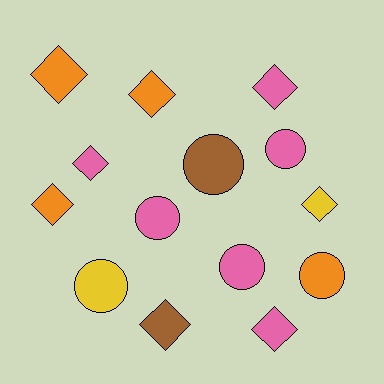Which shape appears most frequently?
Diamond, with 8 objects.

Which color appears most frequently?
Pink, with 6 objects.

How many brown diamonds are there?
There is 1 brown diamond.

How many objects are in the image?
There are 14 objects.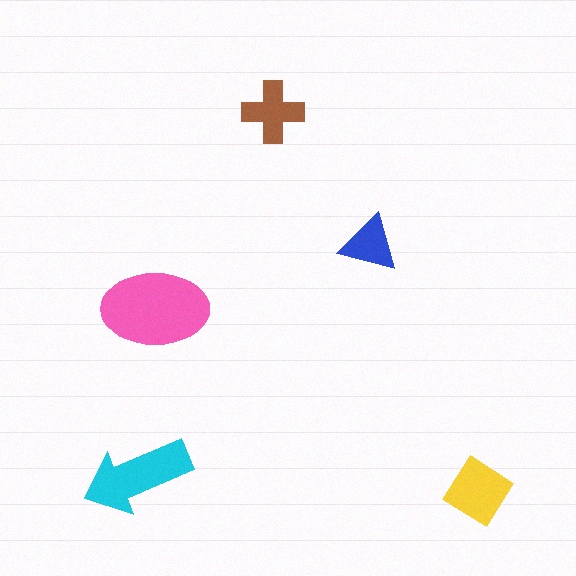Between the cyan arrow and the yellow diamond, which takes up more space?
The cyan arrow.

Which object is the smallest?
The blue triangle.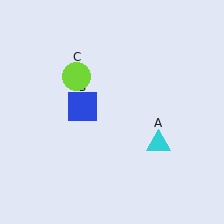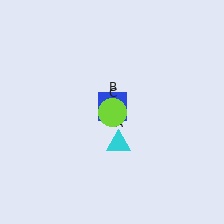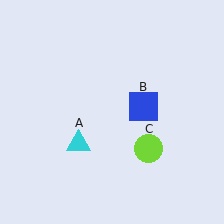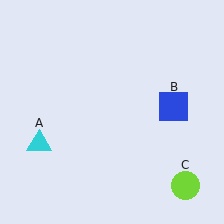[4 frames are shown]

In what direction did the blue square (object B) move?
The blue square (object B) moved right.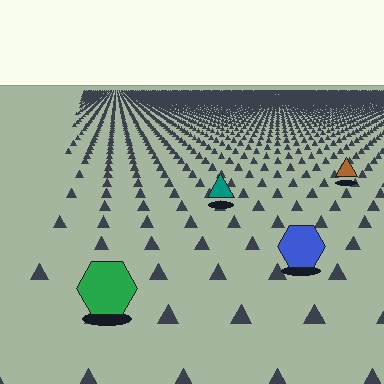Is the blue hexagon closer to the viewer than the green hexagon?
No. The green hexagon is closer — you can tell from the texture gradient: the ground texture is coarser near it.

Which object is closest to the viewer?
The green hexagon is closest. The texture marks near it are larger and more spread out.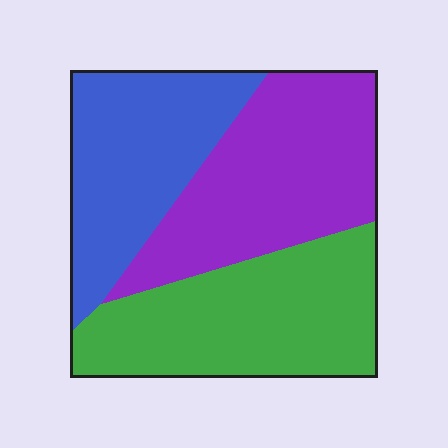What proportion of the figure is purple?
Purple takes up about one third (1/3) of the figure.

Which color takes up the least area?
Blue, at roughly 30%.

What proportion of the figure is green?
Green covers about 35% of the figure.